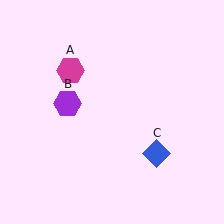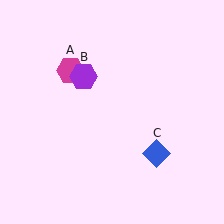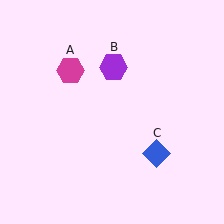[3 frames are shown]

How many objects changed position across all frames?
1 object changed position: purple hexagon (object B).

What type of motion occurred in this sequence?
The purple hexagon (object B) rotated clockwise around the center of the scene.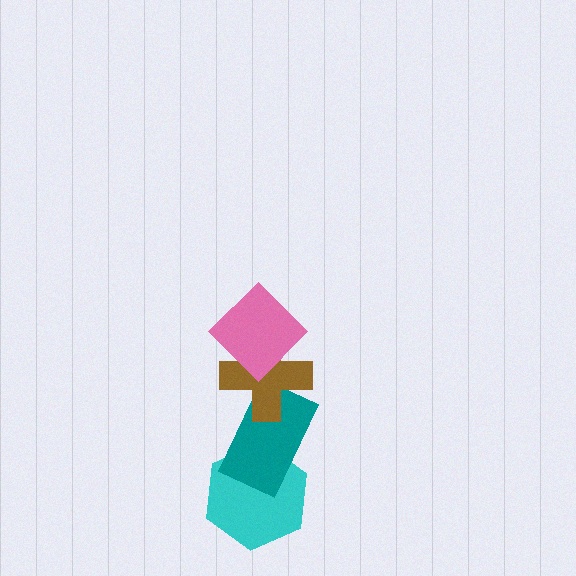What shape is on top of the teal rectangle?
The brown cross is on top of the teal rectangle.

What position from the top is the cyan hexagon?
The cyan hexagon is 4th from the top.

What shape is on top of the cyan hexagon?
The teal rectangle is on top of the cyan hexagon.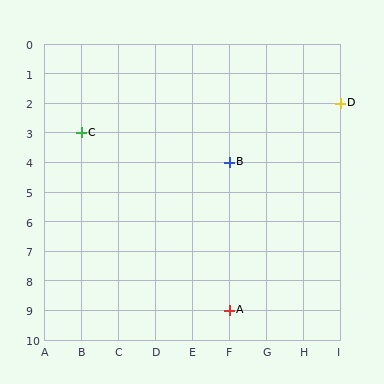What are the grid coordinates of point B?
Point B is at grid coordinates (F, 4).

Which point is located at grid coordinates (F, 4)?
Point B is at (F, 4).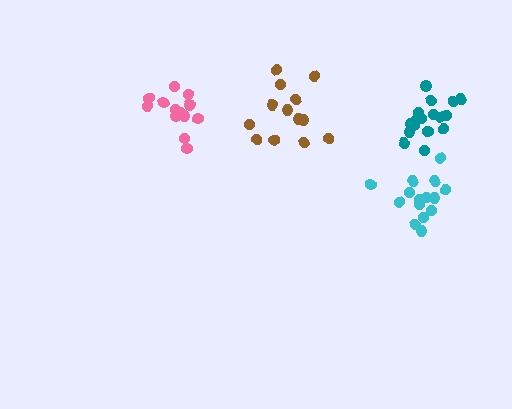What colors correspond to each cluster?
The clusters are colored: cyan, pink, brown, teal.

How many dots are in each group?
Group 1: 15 dots, Group 2: 13 dots, Group 3: 13 dots, Group 4: 19 dots (60 total).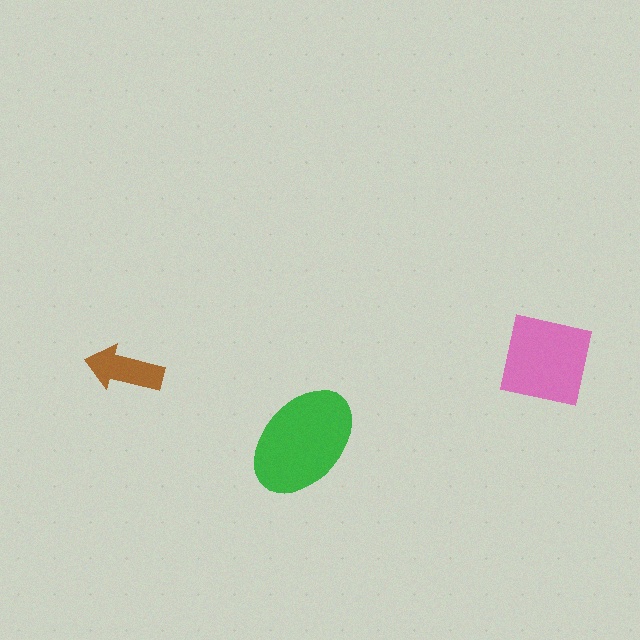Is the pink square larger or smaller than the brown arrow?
Larger.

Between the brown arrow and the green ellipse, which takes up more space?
The green ellipse.